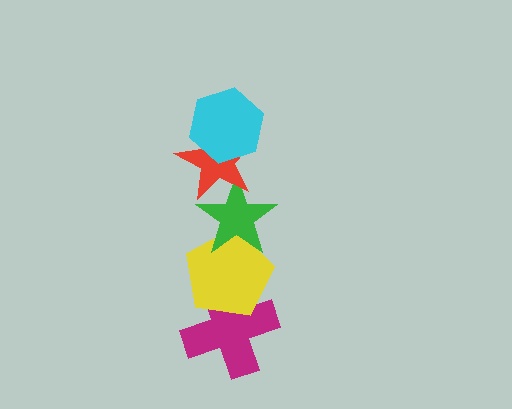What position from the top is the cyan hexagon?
The cyan hexagon is 1st from the top.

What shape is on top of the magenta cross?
The yellow pentagon is on top of the magenta cross.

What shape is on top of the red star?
The cyan hexagon is on top of the red star.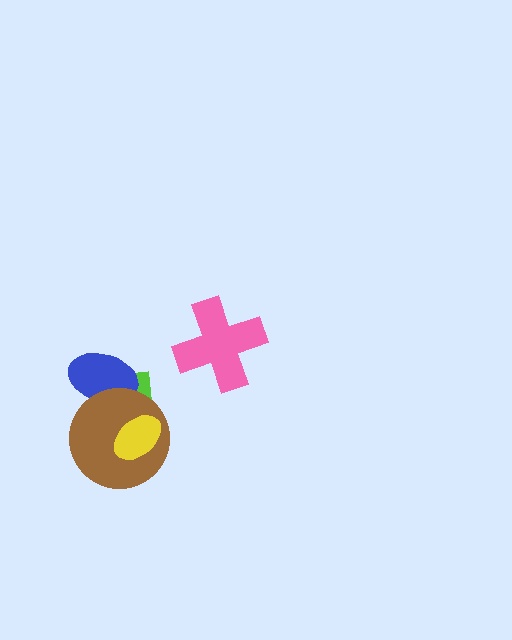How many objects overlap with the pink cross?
0 objects overlap with the pink cross.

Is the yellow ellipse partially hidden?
No, no other shape covers it.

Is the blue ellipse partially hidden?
Yes, it is partially covered by another shape.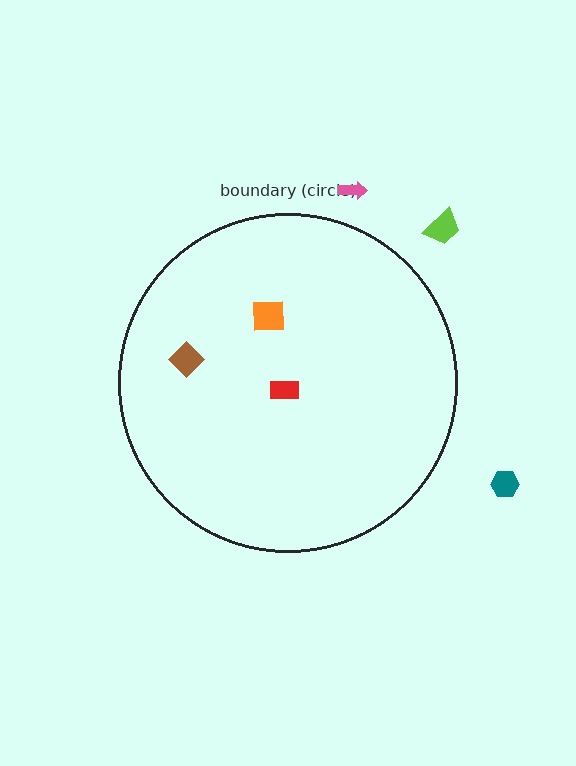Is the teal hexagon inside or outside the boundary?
Outside.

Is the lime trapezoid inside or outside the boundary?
Outside.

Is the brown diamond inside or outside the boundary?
Inside.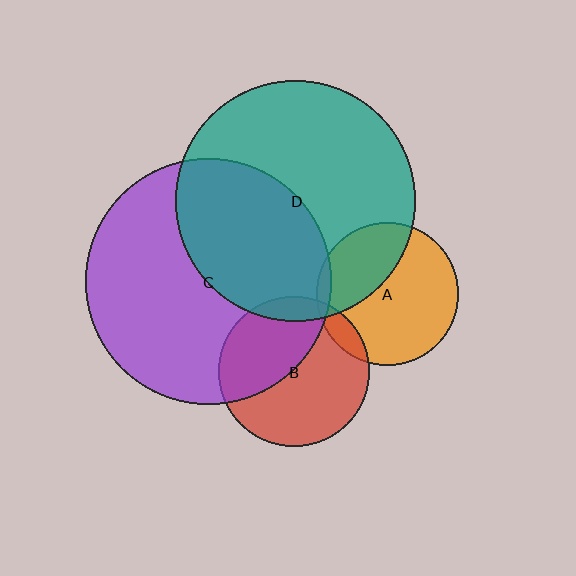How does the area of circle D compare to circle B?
Approximately 2.6 times.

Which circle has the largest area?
Circle C (purple).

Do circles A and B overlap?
Yes.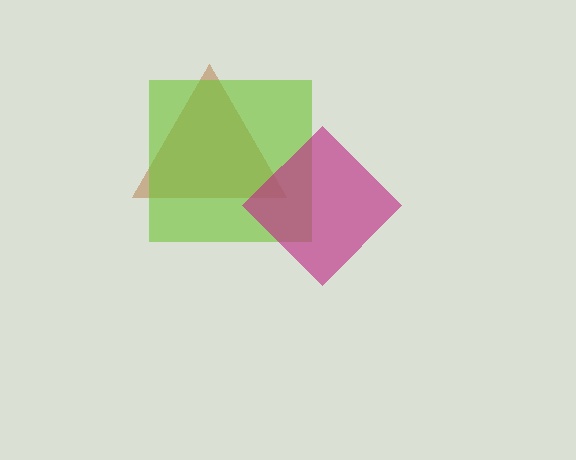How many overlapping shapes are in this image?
There are 3 overlapping shapes in the image.